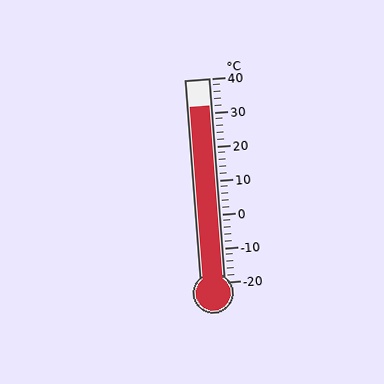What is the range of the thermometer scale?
The thermometer scale ranges from -20°C to 40°C.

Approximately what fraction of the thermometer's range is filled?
The thermometer is filled to approximately 85% of its range.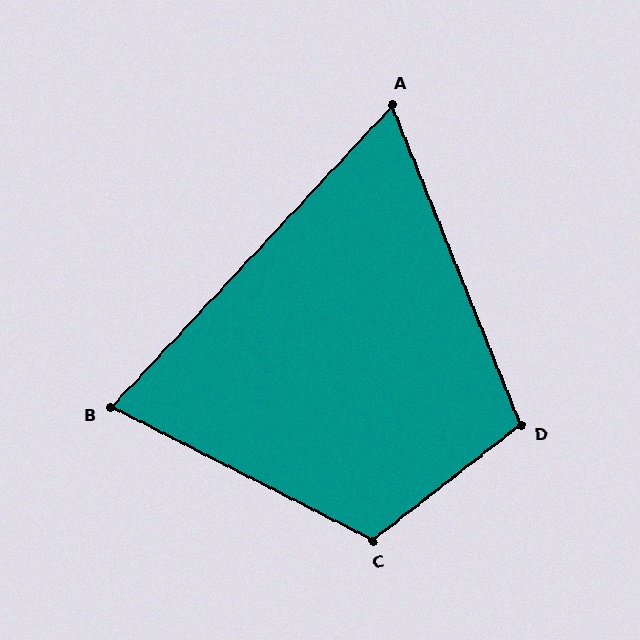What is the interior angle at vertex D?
Approximately 106 degrees (obtuse).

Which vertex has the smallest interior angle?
A, at approximately 65 degrees.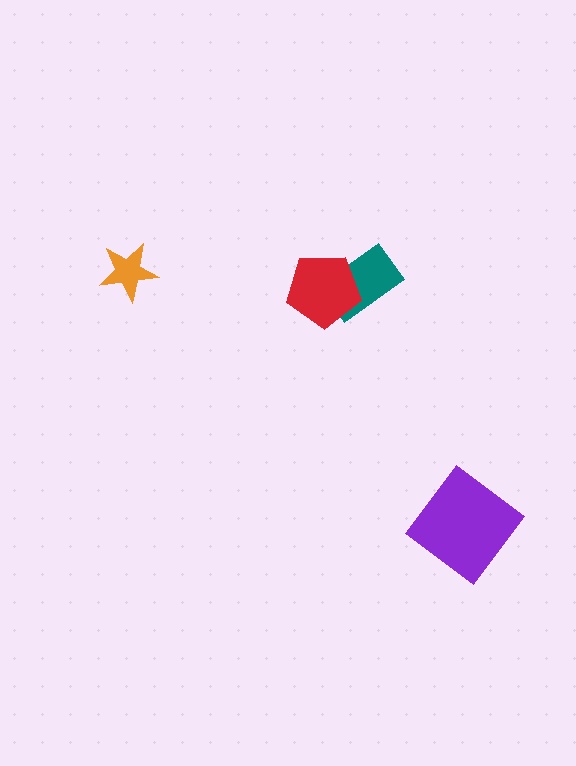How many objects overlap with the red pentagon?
1 object overlaps with the red pentagon.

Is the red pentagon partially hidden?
No, no other shape covers it.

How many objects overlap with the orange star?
0 objects overlap with the orange star.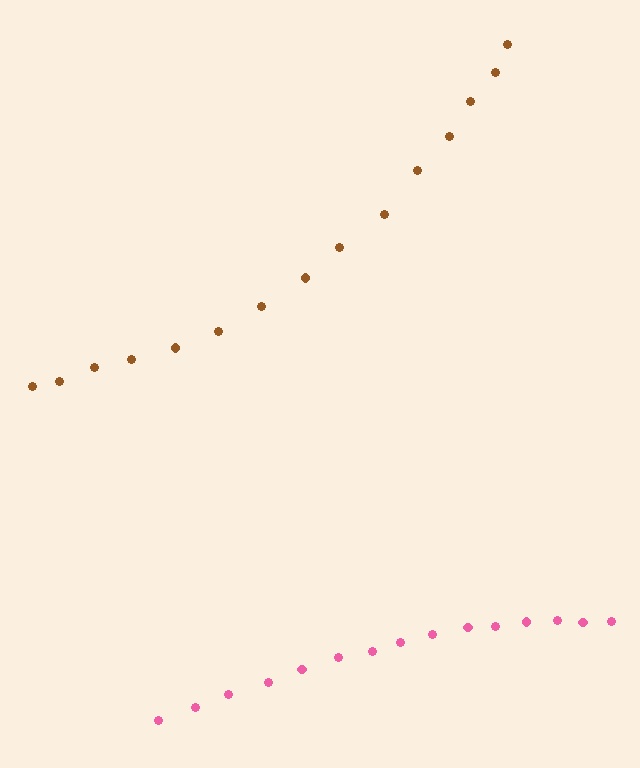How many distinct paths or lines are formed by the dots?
There are 2 distinct paths.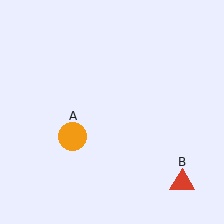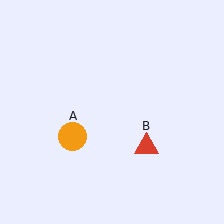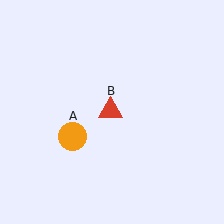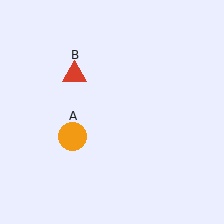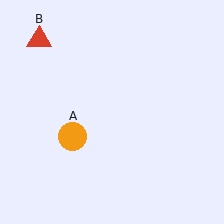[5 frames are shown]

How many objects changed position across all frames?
1 object changed position: red triangle (object B).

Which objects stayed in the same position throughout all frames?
Orange circle (object A) remained stationary.